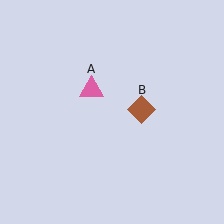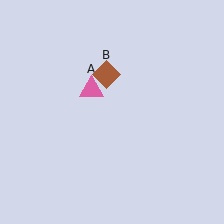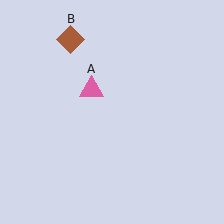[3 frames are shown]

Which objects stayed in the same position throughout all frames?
Pink triangle (object A) remained stationary.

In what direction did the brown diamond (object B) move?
The brown diamond (object B) moved up and to the left.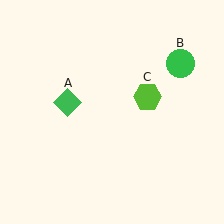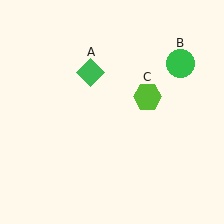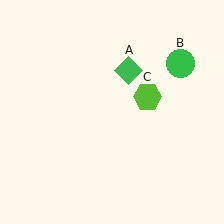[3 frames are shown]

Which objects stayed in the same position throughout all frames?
Green circle (object B) and lime hexagon (object C) remained stationary.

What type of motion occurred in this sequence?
The green diamond (object A) rotated clockwise around the center of the scene.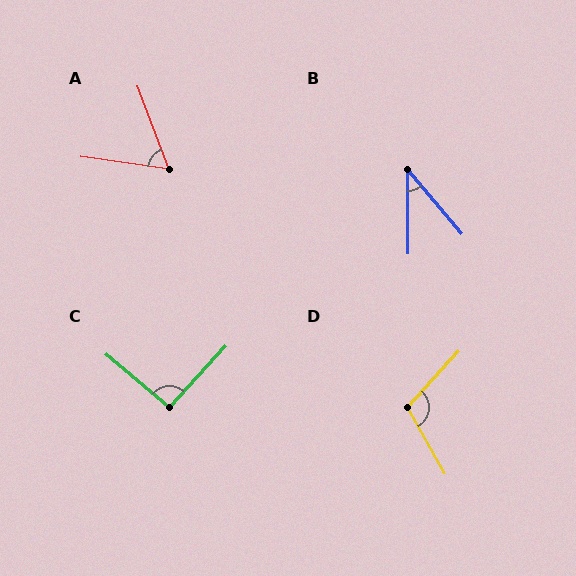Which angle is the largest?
D, at approximately 108 degrees.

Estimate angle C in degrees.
Approximately 92 degrees.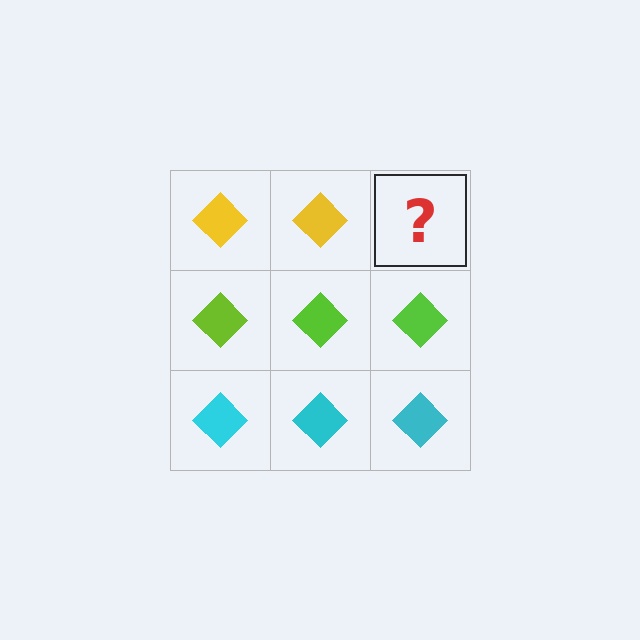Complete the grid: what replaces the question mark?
The question mark should be replaced with a yellow diamond.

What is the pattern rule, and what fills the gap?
The rule is that each row has a consistent color. The gap should be filled with a yellow diamond.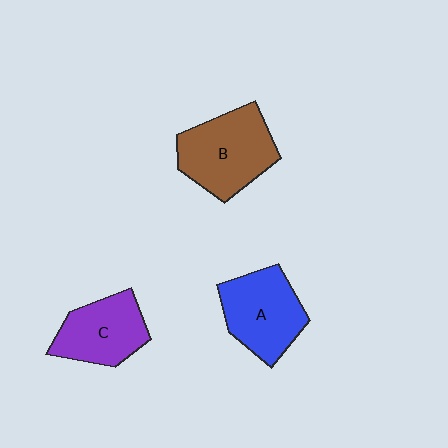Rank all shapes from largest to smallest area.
From largest to smallest: B (brown), A (blue), C (purple).